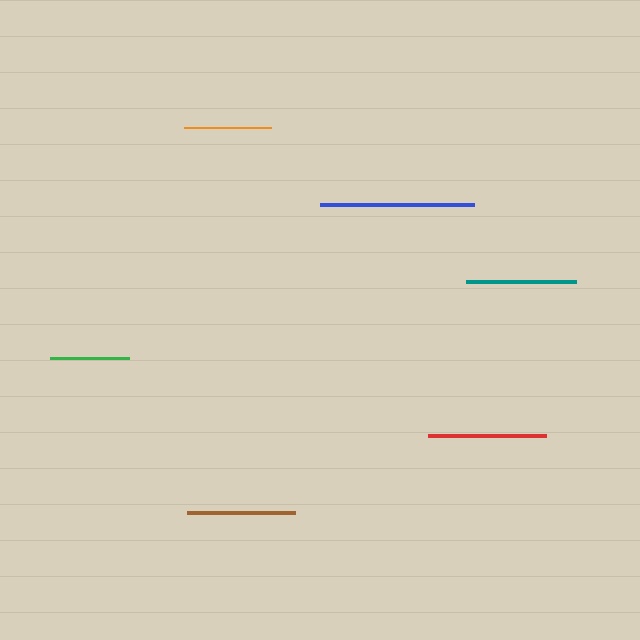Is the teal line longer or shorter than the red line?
The red line is longer than the teal line.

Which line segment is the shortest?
The green line is the shortest at approximately 79 pixels.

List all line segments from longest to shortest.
From longest to shortest: blue, red, teal, brown, orange, green.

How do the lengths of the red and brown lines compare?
The red and brown lines are approximately the same length.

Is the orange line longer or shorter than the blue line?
The blue line is longer than the orange line.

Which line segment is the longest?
The blue line is the longest at approximately 154 pixels.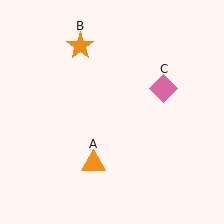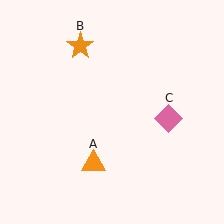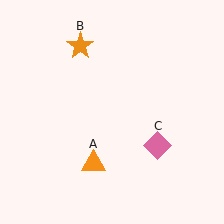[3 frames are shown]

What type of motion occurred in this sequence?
The pink diamond (object C) rotated clockwise around the center of the scene.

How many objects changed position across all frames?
1 object changed position: pink diamond (object C).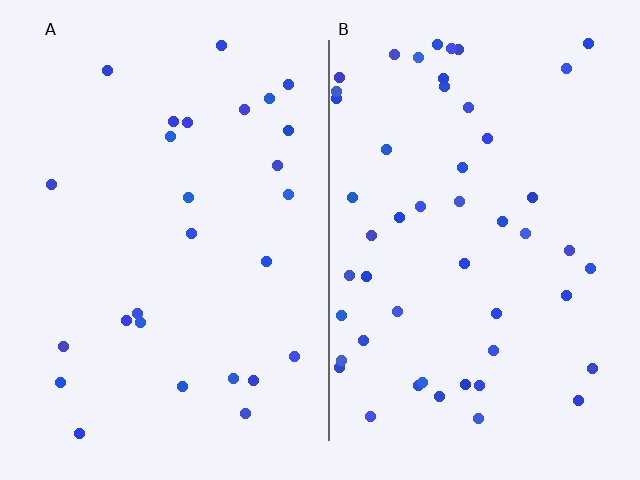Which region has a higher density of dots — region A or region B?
B (the right).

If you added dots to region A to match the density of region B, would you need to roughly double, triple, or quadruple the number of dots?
Approximately double.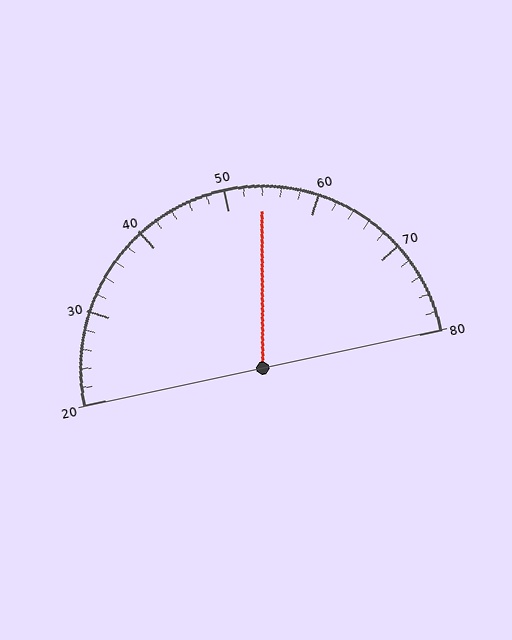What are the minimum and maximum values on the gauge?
The gauge ranges from 20 to 80.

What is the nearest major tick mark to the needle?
The nearest major tick mark is 50.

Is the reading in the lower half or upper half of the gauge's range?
The reading is in the upper half of the range (20 to 80).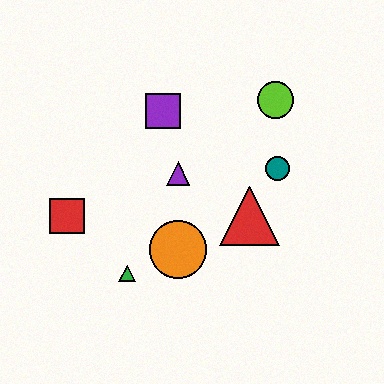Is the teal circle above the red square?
Yes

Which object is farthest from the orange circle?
The lime circle is farthest from the orange circle.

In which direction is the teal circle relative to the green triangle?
The teal circle is to the right of the green triangle.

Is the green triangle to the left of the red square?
No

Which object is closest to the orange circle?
The green triangle is closest to the orange circle.